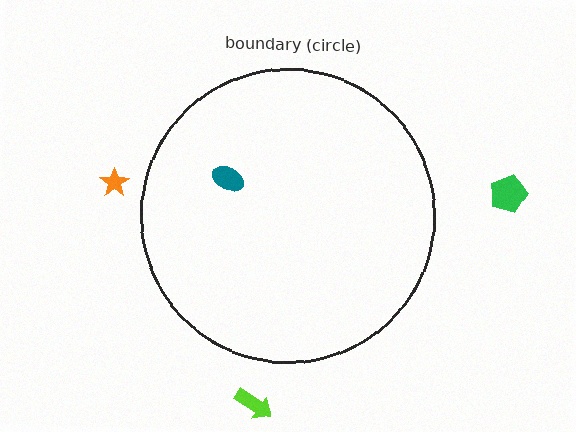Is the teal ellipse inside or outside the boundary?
Inside.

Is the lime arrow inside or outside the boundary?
Outside.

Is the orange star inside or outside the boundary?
Outside.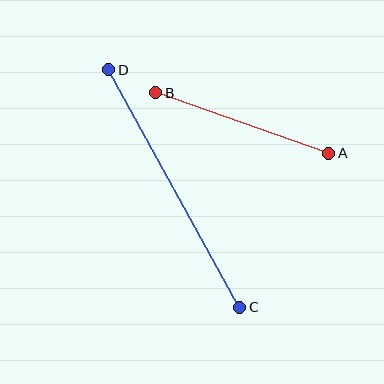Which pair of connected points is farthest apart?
Points C and D are farthest apart.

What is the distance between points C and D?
The distance is approximately 271 pixels.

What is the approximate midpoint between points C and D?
The midpoint is at approximately (174, 188) pixels.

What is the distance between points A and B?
The distance is approximately 183 pixels.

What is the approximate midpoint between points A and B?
The midpoint is at approximately (242, 123) pixels.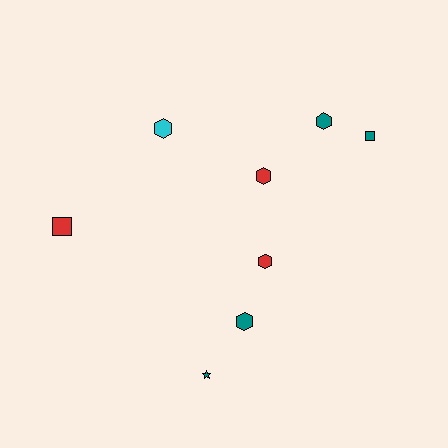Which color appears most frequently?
Teal, with 4 objects.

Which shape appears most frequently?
Hexagon, with 5 objects.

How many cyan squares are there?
There are no cyan squares.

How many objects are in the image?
There are 8 objects.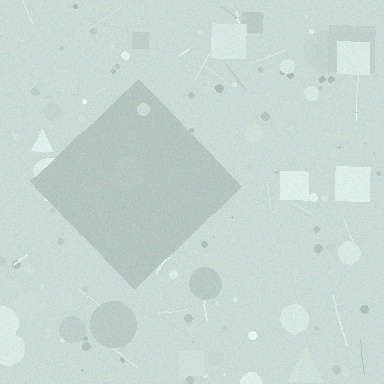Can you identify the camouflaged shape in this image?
The camouflaged shape is a diamond.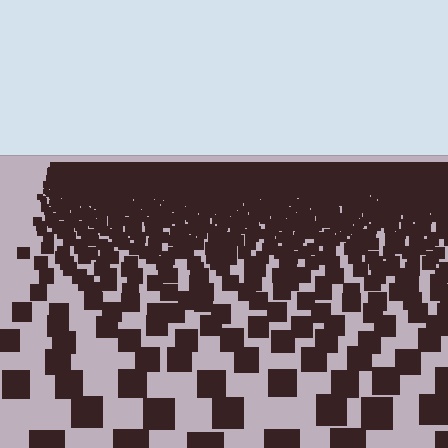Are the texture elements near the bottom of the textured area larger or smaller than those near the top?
Larger. Near the bottom, elements are closer to the viewer and appear at a bigger on-screen size.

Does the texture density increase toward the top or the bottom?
Density increases toward the top.